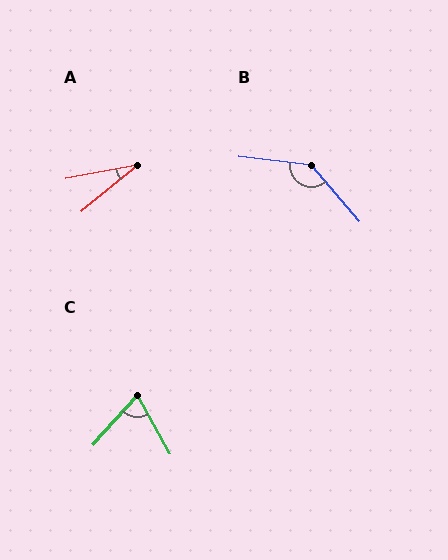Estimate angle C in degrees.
Approximately 71 degrees.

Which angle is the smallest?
A, at approximately 29 degrees.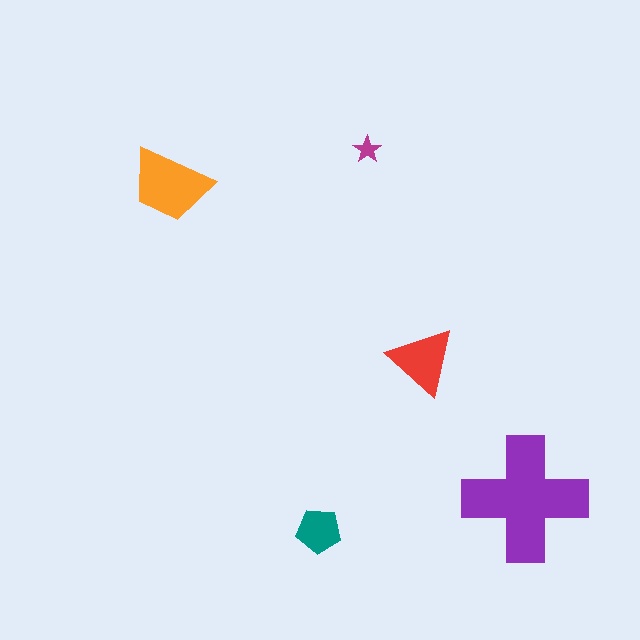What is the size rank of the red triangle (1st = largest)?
3rd.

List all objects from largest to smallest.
The purple cross, the orange trapezoid, the red triangle, the teal pentagon, the magenta star.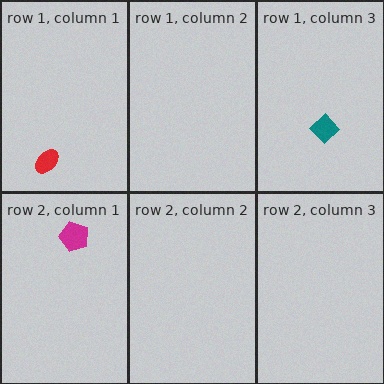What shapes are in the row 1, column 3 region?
The teal diamond.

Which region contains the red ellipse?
The row 1, column 1 region.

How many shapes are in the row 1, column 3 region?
1.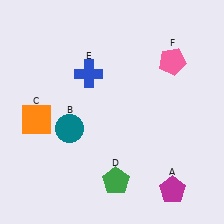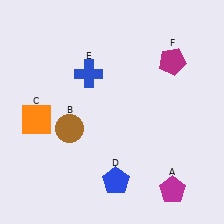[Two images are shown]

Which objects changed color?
B changed from teal to brown. D changed from green to blue. F changed from pink to magenta.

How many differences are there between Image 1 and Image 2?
There are 3 differences between the two images.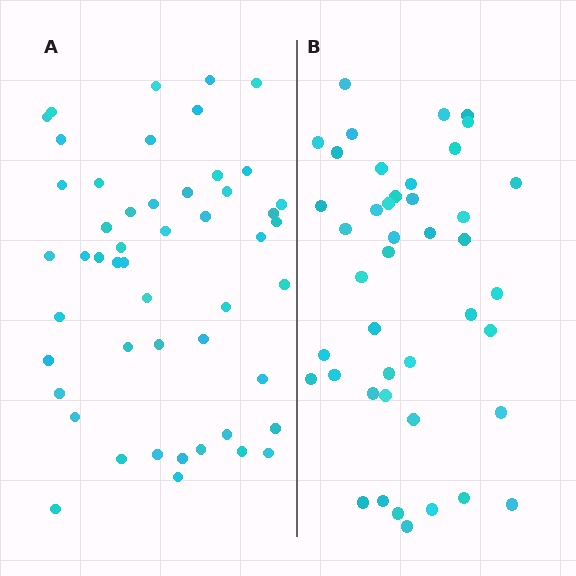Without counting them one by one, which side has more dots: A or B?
Region A (the left region) has more dots.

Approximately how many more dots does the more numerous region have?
Region A has roughly 8 or so more dots than region B.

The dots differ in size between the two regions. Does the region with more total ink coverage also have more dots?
No. Region B has more total ink coverage because its dots are larger, but region A actually contains more individual dots. Total area can be misleading — the number of items is what matters here.